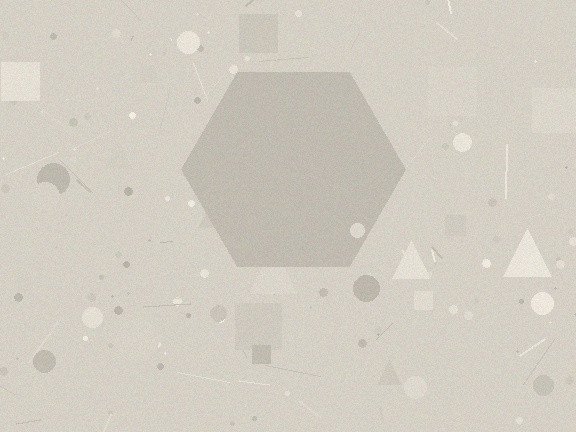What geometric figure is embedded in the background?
A hexagon is embedded in the background.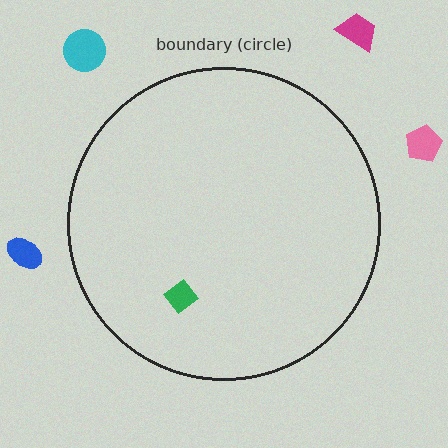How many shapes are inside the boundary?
1 inside, 4 outside.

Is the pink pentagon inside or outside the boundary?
Outside.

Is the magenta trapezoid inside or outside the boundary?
Outside.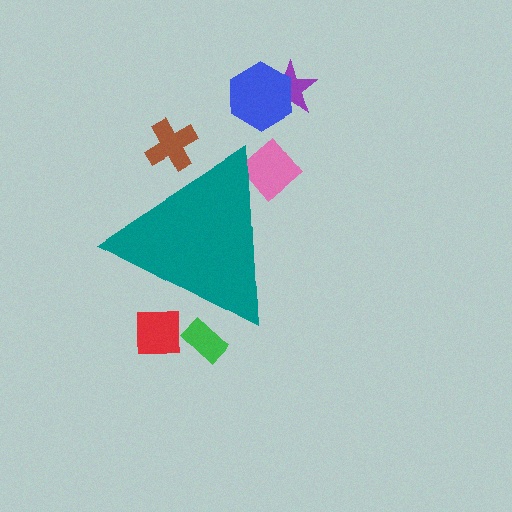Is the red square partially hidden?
Yes, the red square is partially hidden behind the teal triangle.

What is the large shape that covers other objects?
A teal triangle.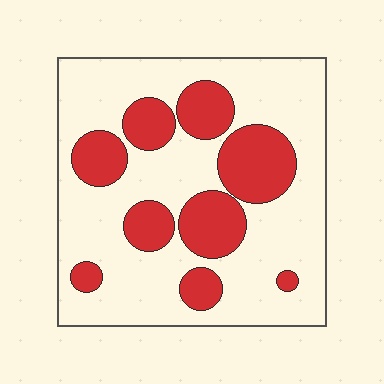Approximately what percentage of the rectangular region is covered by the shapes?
Approximately 30%.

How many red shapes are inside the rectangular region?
9.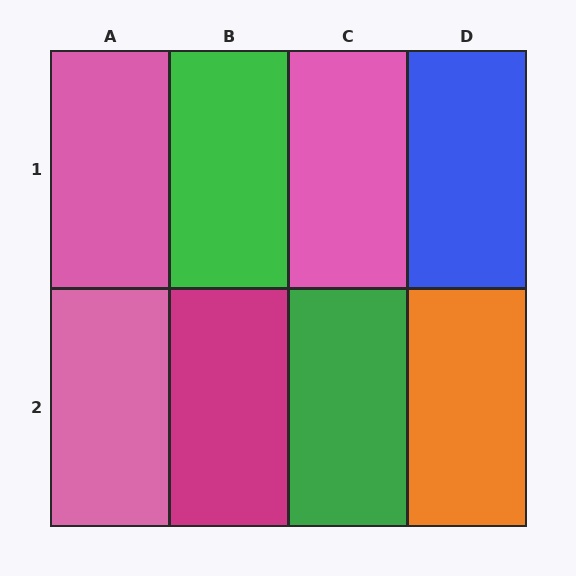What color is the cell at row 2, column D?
Orange.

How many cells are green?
2 cells are green.